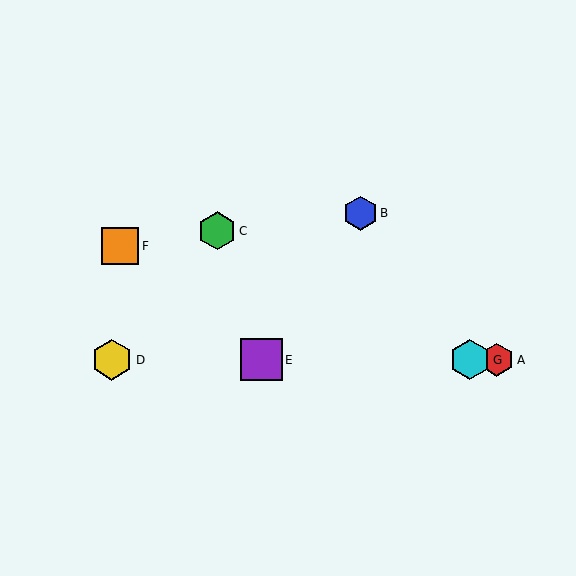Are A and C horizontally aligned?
No, A is at y≈360 and C is at y≈231.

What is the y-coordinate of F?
Object F is at y≈246.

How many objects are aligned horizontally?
4 objects (A, D, E, G) are aligned horizontally.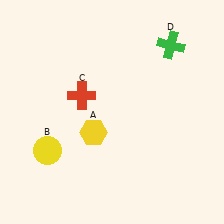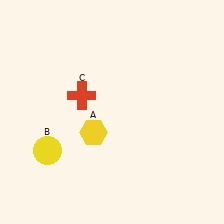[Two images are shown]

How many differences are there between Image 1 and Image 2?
There is 1 difference between the two images.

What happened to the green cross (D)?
The green cross (D) was removed in Image 2. It was in the top-right area of Image 1.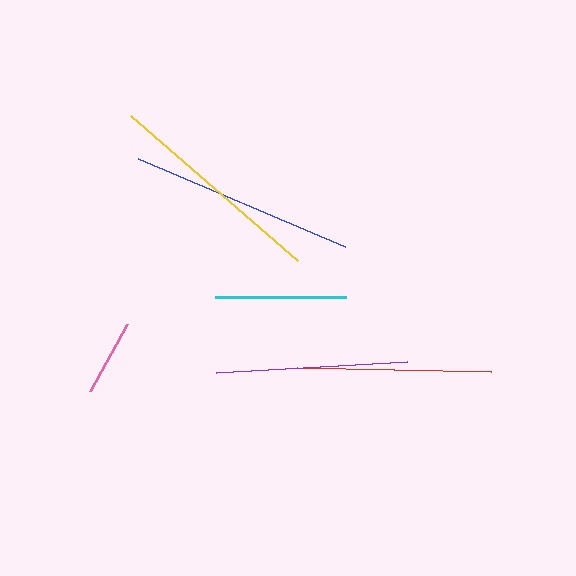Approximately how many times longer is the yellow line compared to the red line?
The yellow line is approximately 1.1 times the length of the red line.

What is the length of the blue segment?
The blue segment is approximately 225 pixels long.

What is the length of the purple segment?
The purple segment is approximately 191 pixels long.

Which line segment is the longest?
The blue line is the longest at approximately 225 pixels.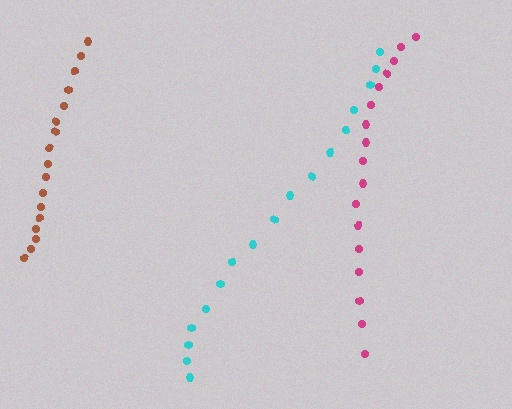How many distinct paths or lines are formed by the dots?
There are 3 distinct paths.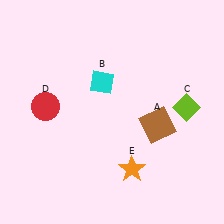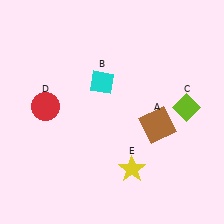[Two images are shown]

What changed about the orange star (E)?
In Image 1, E is orange. In Image 2, it changed to yellow.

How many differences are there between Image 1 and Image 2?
There is 1 difference between the two images.